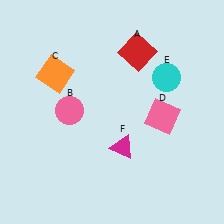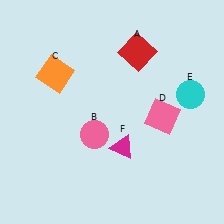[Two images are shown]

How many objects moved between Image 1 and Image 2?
2 objects moved between the two images.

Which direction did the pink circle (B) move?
The pink circle (B) moved right.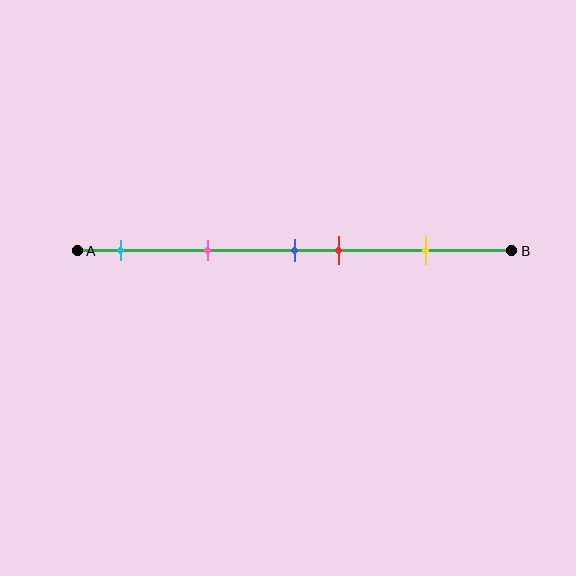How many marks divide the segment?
There are 5 marks dividing the segment.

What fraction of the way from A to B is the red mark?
The red mark is approximately 60% (0.6) of the way from A to B.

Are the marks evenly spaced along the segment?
No, the marks are not evenly spaced.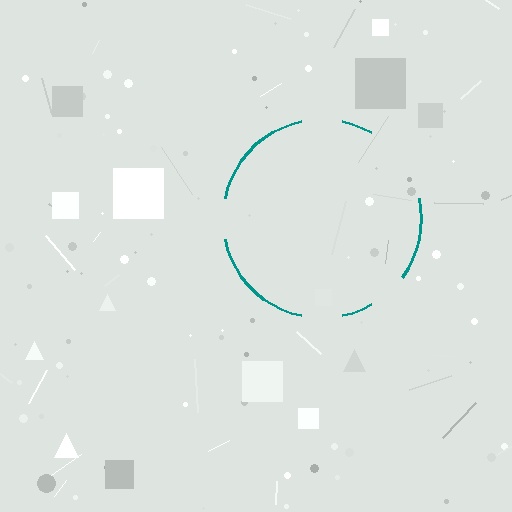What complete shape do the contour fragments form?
The contour fragments form a circle.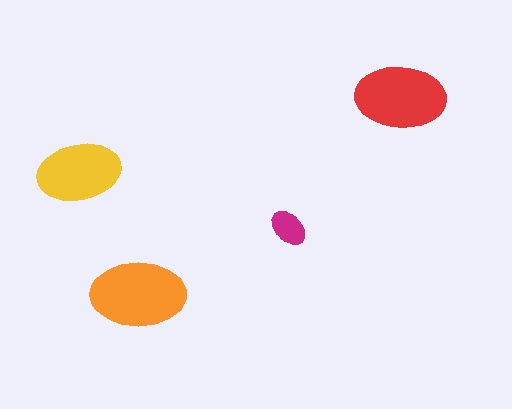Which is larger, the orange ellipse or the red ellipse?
The orange one.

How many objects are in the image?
There are 4 objects in the image.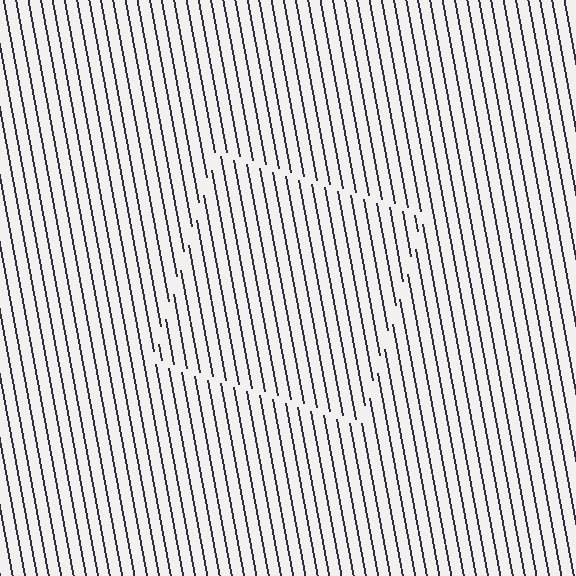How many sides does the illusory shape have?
4 sides — the line-ends trace a square.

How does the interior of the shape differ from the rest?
The interior of the shape contains the same grating, shifted by half a period — the contour is defined by the phase discontinuity where line-ends from the inner and outer gratings abut.